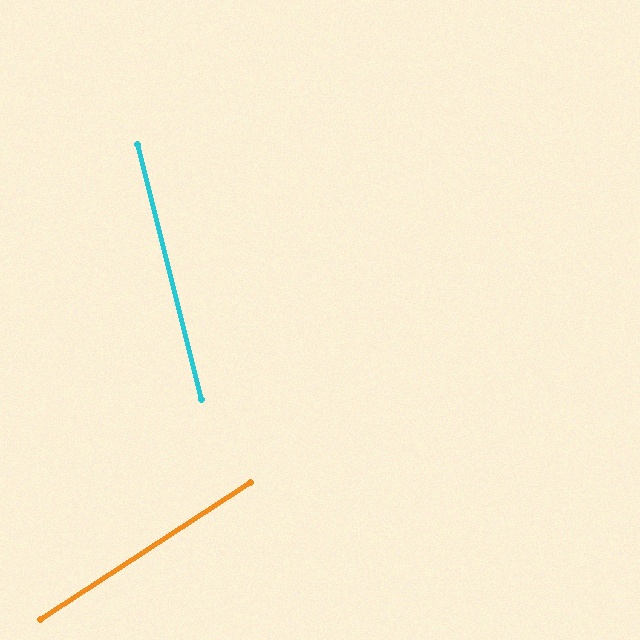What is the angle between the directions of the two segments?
Approximately 71 degrees.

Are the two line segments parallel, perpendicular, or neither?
Neither parallel nor perpendicular — they differ by about 71°.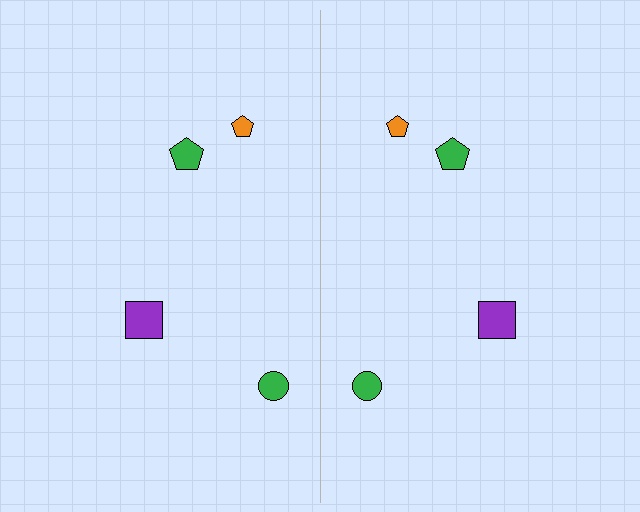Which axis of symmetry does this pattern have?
The pattern has a vertical axis of symmetry running through the center of the image.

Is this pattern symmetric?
Yes, this pattern has bilateral (reflection) symmetry.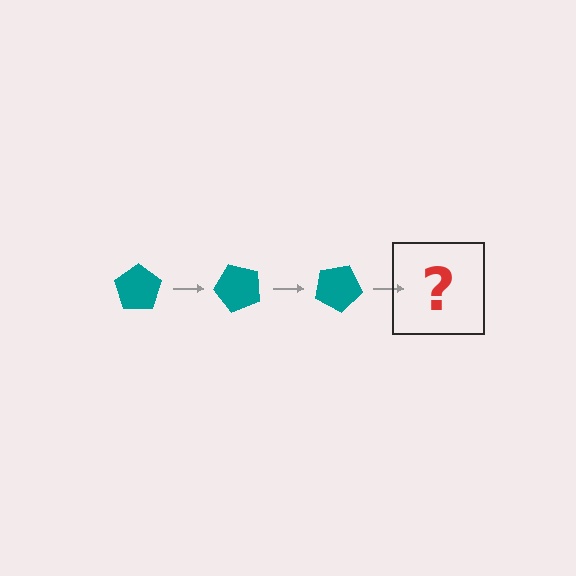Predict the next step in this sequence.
The next step is a teal pentagon rotated 150 degrees.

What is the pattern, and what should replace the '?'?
The pattern is that the pentagon rotates 50 degrees each step. The '?' should be a teal pentagon rotated 150 degrees.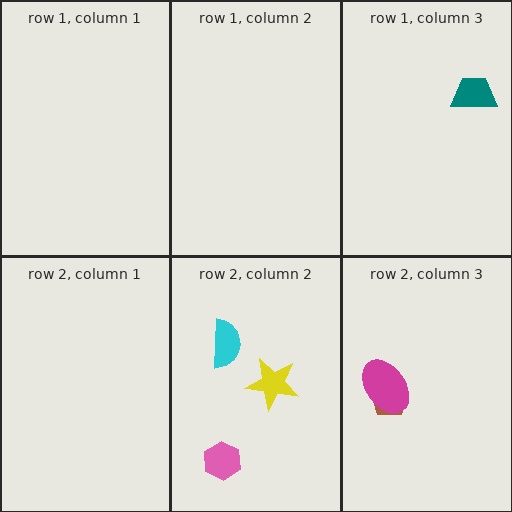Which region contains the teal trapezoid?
The row 1, column 3 region.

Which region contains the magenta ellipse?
The row 2, column 3 region.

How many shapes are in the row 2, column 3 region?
2.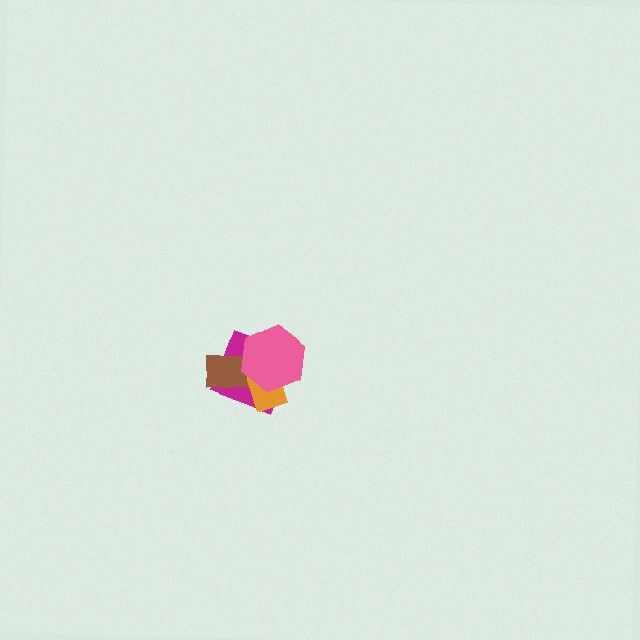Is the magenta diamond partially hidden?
Yes, it is partially covered by another shape.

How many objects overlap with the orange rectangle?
3 objects overlap with the orange rectangle.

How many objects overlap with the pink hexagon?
3 objects overlap with the pink hexagon.